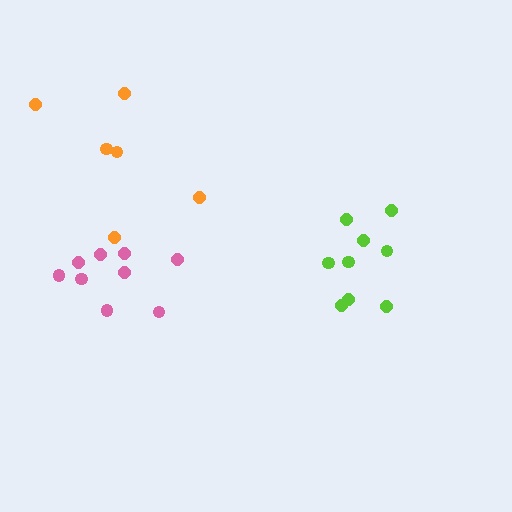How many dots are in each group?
Group 1: 9 dots, Group 2: 6 dots, Group 3: 9 dots (24 total).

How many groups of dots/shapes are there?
There are 3 groups.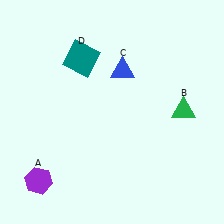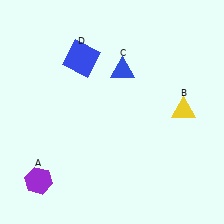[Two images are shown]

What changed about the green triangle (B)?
In Image 1, B is green. In Image 2, it changed to yellow.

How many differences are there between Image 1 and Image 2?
There are 2 differences between the two images.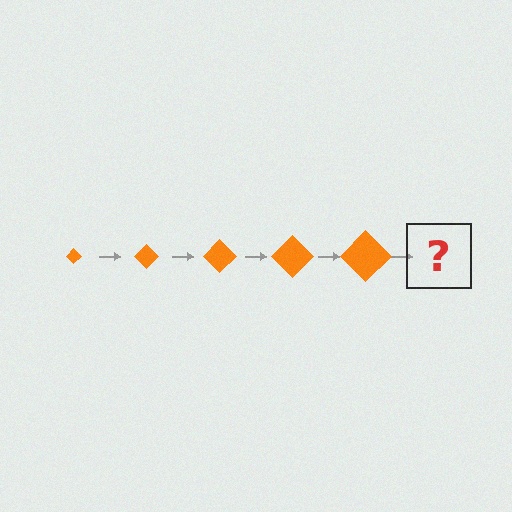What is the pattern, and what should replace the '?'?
The pattern is that the diamond gets progressively larger each step. The '?' should be an orange diamond, larger than the previous one.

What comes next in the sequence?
The next element should be an orange diamond, larger than the previous one.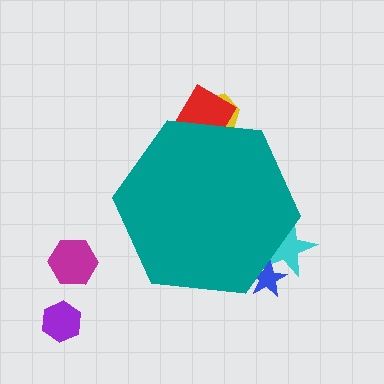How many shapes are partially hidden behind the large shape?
4 shapes are partially hidden.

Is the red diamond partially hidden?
Yes, the red diamond is partially hidden behind the teal hexagon.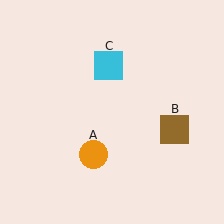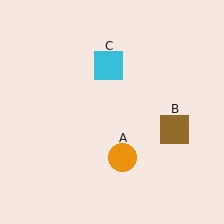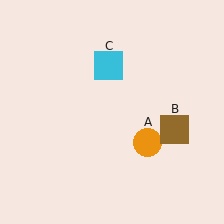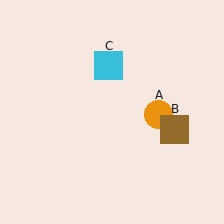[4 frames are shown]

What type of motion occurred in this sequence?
The orange circle (object A) rotated counterclockwise around the center of the scene.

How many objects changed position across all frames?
1 object changed position: orange circle (object A).